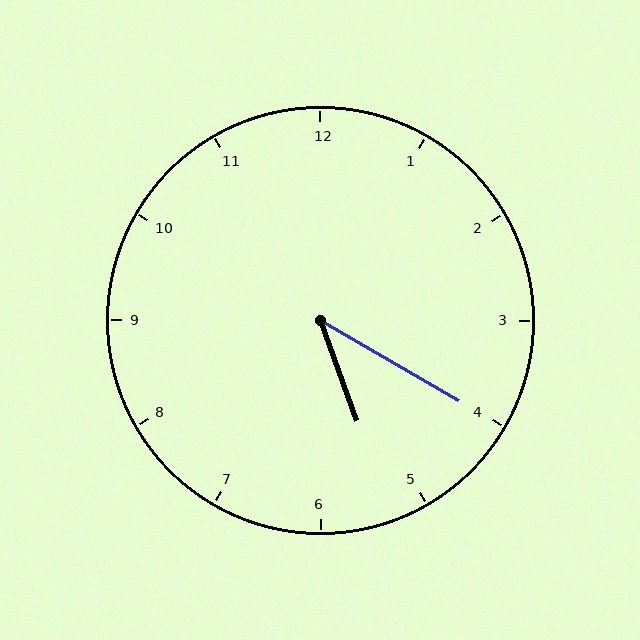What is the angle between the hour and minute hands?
Approximately 40 degrees.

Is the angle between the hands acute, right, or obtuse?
It is acute.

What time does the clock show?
5:20.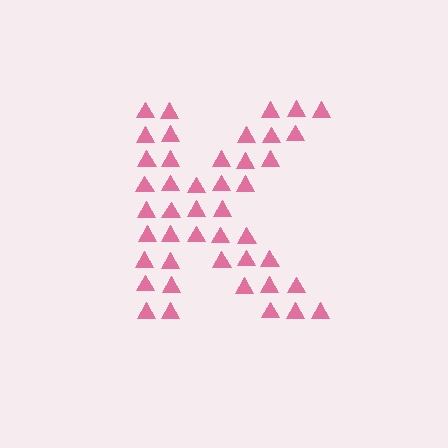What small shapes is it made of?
It is made of small triangles.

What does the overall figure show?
The overall figure shows the letter K.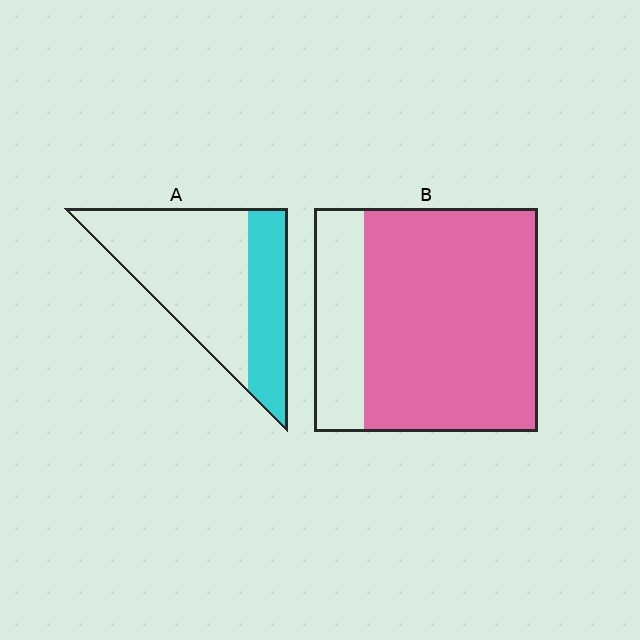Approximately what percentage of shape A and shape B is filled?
A is approximately 30% and B is approximately 80%.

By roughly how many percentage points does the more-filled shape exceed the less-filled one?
By roughly 45 percentage points (B over A).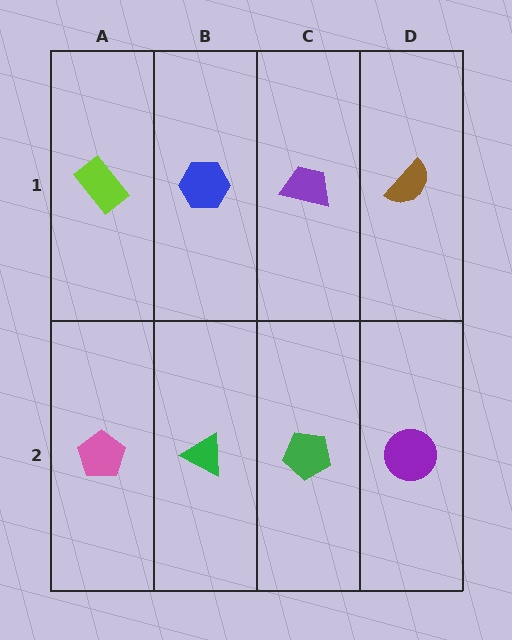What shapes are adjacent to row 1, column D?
A purple circle (row 2, column D), a purple trapezoid (row 1, column C).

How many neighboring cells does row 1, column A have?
2.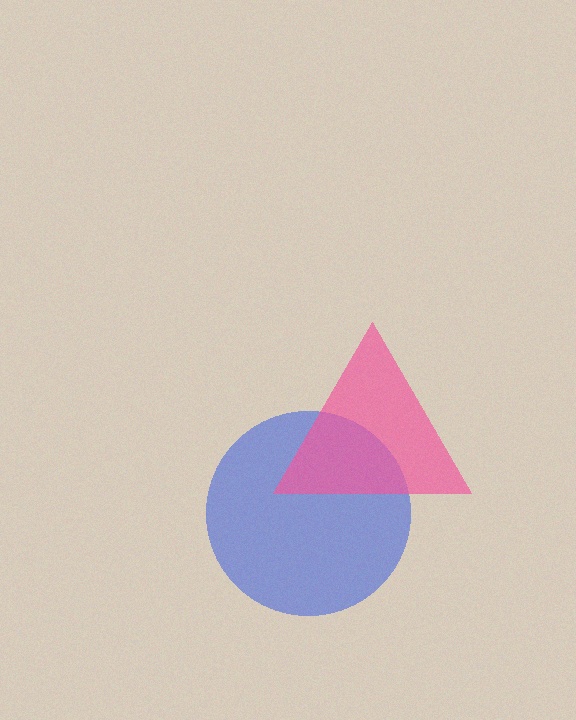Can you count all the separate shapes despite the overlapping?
Yes, there are 2 separate shapes.